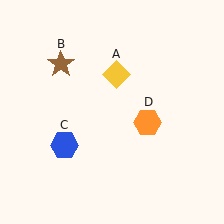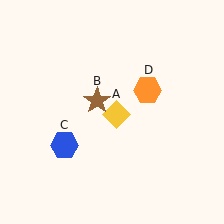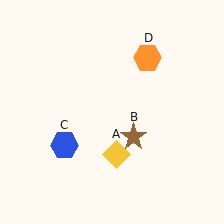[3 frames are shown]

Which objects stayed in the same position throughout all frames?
Blue hexagon (object C) remained stationary.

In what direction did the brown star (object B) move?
The brown star (object B) moved down and to the right.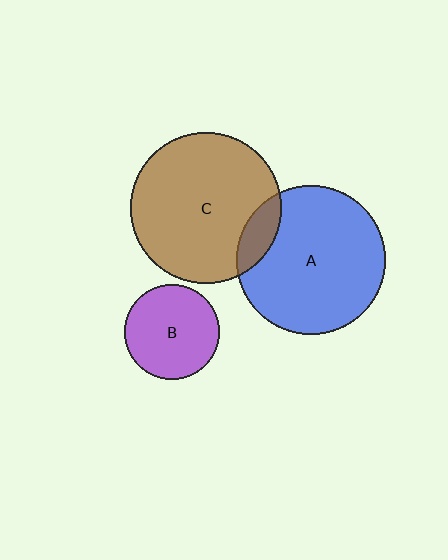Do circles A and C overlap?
Yes.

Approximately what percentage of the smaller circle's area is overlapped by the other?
Approximately 10%.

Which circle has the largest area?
Circle C (brown).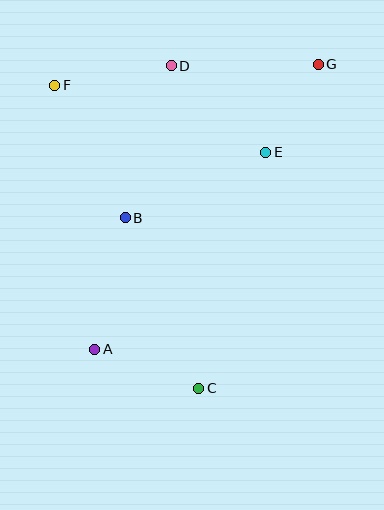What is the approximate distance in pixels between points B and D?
The distance between B and D is approximately 159 pixels.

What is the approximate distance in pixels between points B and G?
The distance between B and G is approximately 247 pixels.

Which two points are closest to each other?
Points E and G are closest to each other.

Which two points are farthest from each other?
Points A and G are farthest from each other.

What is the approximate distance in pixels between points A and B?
The distance between A and B is approximately 135 pixels.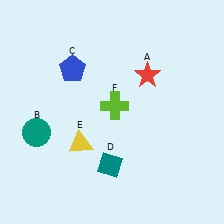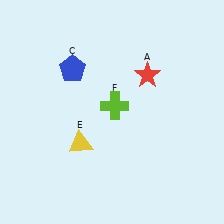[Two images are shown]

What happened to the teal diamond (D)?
The teal diamond (D) was removed in Image 2. It was in the bottom-left area of Image 1.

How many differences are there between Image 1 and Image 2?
There are 2 differences between the two images.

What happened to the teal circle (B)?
The teal circle (B) was removed in Image 2. It was in the bottom-left area of Image 1.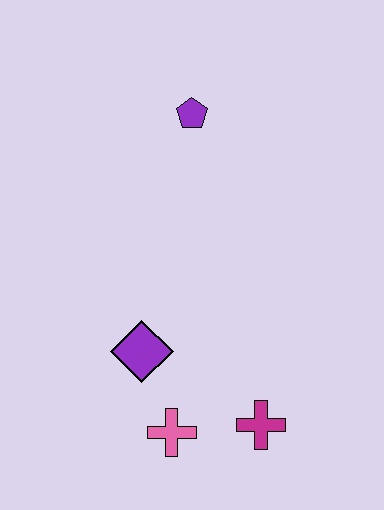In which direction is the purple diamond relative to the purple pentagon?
The purple diamond is below the purple pentagon.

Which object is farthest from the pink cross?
The purple pentagon is farthest from the pink cross.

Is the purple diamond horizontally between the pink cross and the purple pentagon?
No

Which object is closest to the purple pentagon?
The purple diamond is closest to the purple pentagon.